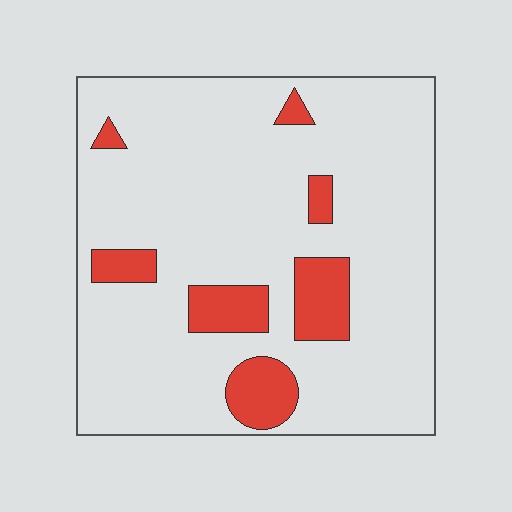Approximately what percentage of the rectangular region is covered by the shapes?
Approximately 15%.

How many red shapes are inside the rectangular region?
7.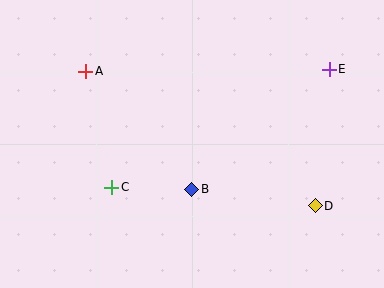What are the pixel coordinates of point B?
Point B is at (192, 189).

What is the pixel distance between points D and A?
The distance between D and A is 266 pixels.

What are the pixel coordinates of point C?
Point C is at (112, 187).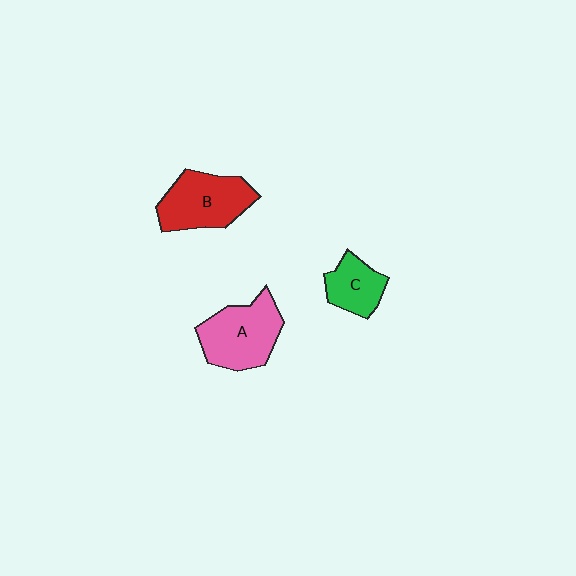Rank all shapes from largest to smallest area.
From largest to smallest: A (pink), B (red), C (green).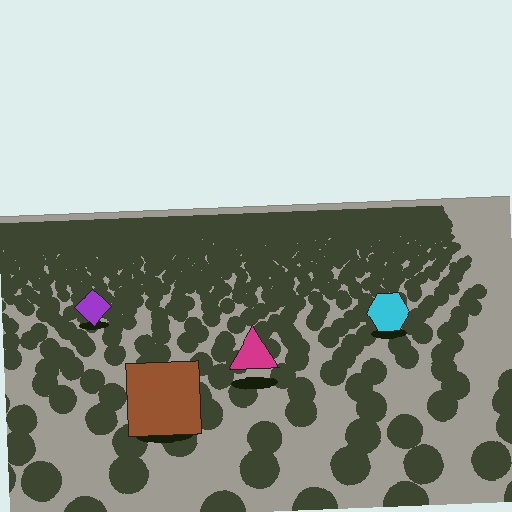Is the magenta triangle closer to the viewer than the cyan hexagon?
Yes. The magenta triangle is closer — you can tell from the texture gradient: the ground texture is coarser near it.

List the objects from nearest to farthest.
From nearest to farthest: the brown square, the magenta triangle, the cyan hexagon, the purple diamond.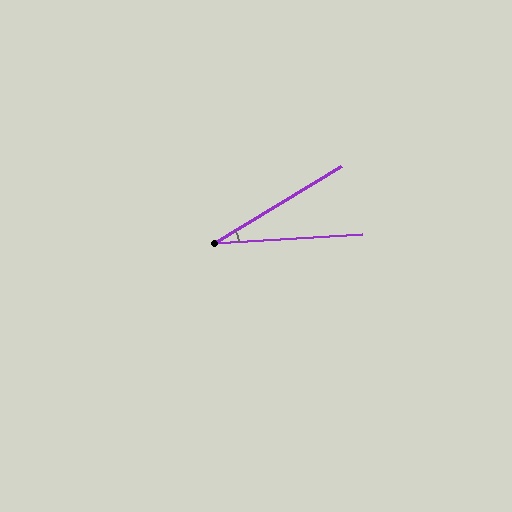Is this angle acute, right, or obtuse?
It is acute.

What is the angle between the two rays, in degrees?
Approximately 28 degrees.